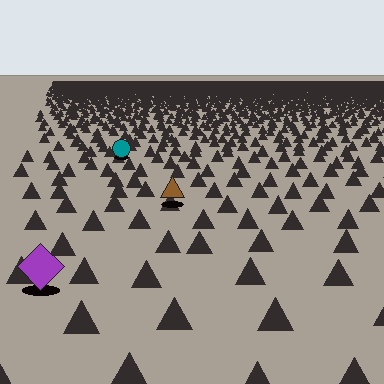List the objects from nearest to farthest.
From nearest to farthest: the purple diamond, the brown triangle, the teal circle.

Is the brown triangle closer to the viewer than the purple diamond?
No. The purple diamond is closer — you can tell from the texture gradient: the ground texture is coarser near it.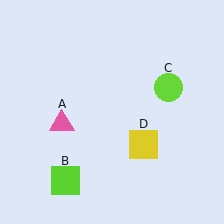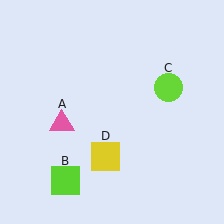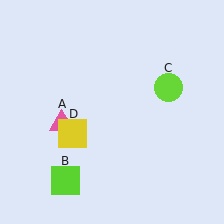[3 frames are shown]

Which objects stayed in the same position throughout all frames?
Pink triangle (object A) and lime square (object B) and lime circle (object C) remained stationary.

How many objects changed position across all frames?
1 object changed position: yellow square (object D).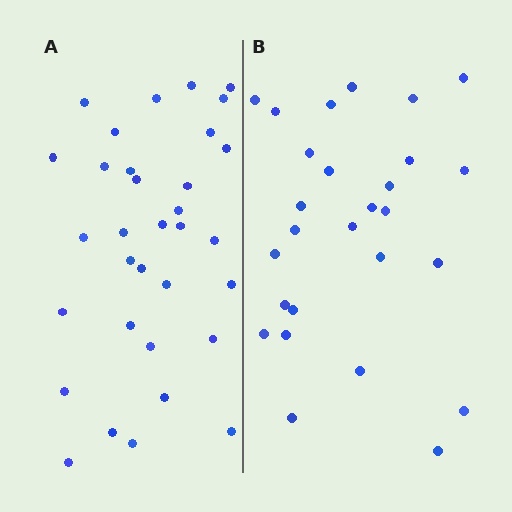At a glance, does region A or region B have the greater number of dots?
Region A (the left region) has more dots.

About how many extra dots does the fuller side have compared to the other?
Region A has about 6 more dots than region B.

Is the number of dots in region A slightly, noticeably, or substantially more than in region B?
Region A has only slightly more — the two regions are fairly close. The ratio is roughly 1.2 to 1.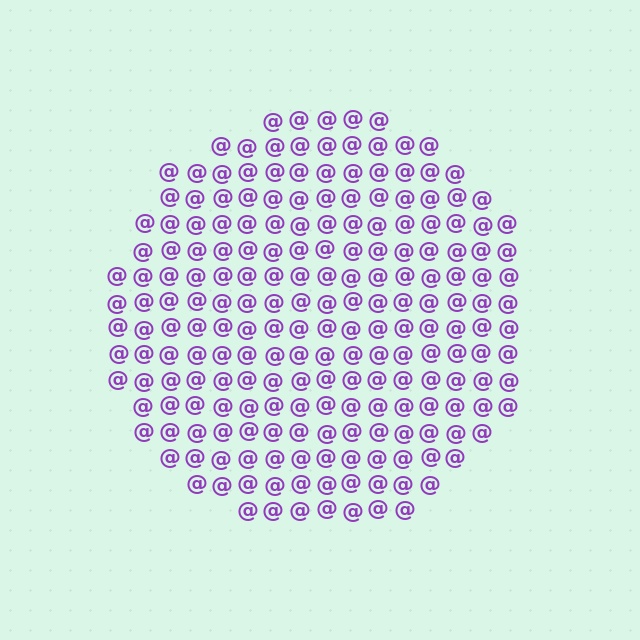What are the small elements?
The small elements are at signs.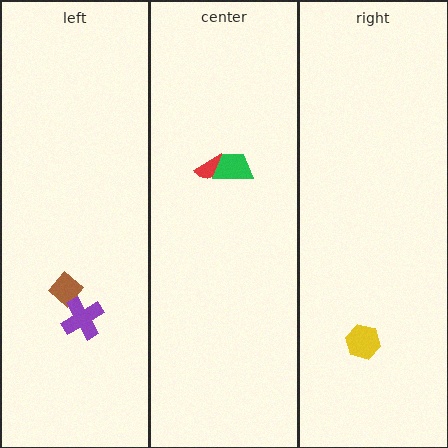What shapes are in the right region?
The yellow hexagon.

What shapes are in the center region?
The red semicircle, the green trapezoid.